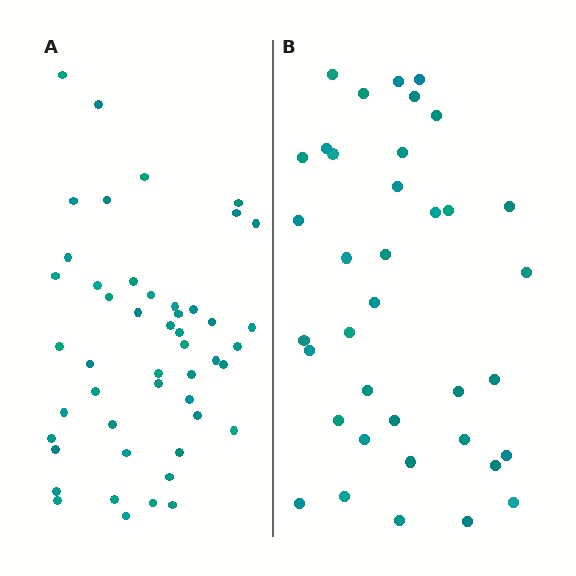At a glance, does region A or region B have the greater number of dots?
Region A (the left region) has more dots.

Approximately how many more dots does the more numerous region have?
Region A has roughly 12 or so more dots than region B.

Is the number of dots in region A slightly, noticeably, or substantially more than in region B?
Region A has noticeably more, but not dramatically so. The ratio is roughly 1.3 to 1.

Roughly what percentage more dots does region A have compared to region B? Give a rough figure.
About 30% more.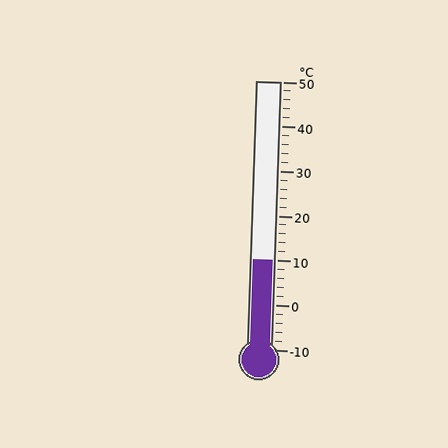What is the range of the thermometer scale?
The thermometer scale ranges from -10°C to 50°C.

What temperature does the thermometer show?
The thermometer shows approximately 10°C.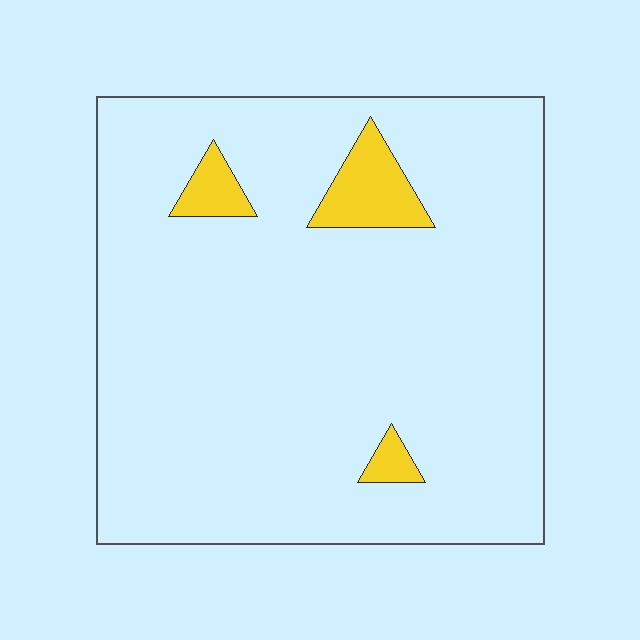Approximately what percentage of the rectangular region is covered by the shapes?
Approximately 5%.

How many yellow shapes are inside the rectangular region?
3.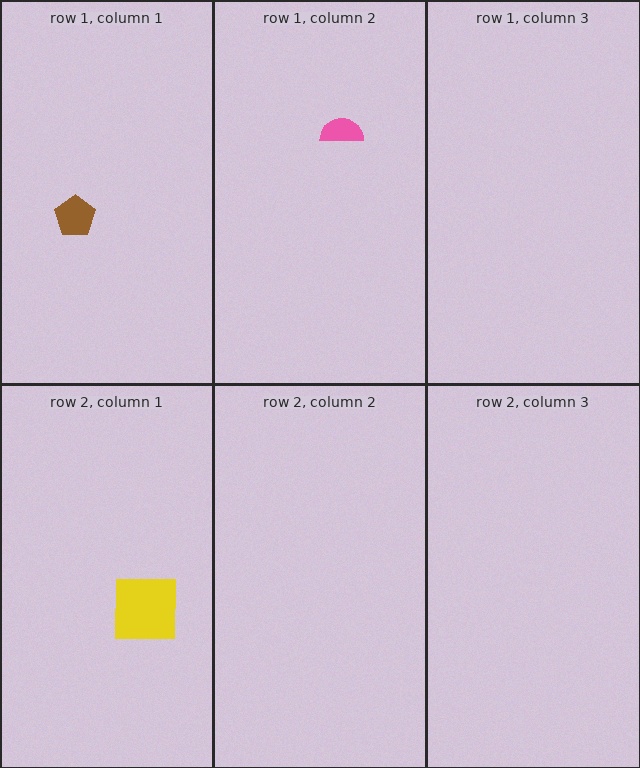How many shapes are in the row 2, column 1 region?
1.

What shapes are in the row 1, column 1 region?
The brown pentagon.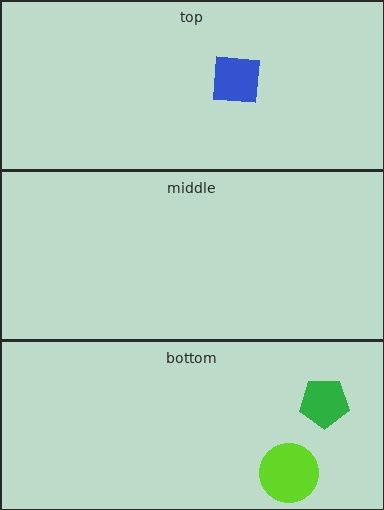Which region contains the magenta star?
The bottom region.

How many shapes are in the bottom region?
3.